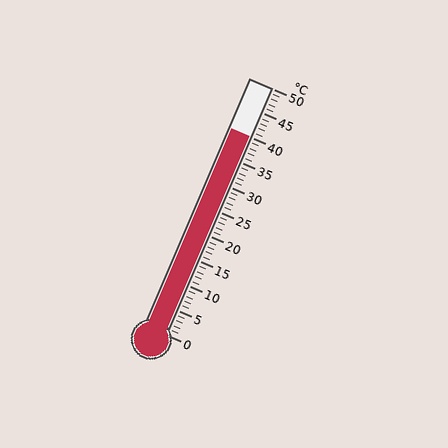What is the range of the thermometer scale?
The thermometer scale ranges from 0°C to 50°C.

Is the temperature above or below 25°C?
The temperature is above 25°C.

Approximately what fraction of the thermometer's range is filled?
The thermometer is filled to approximately 80% of its range.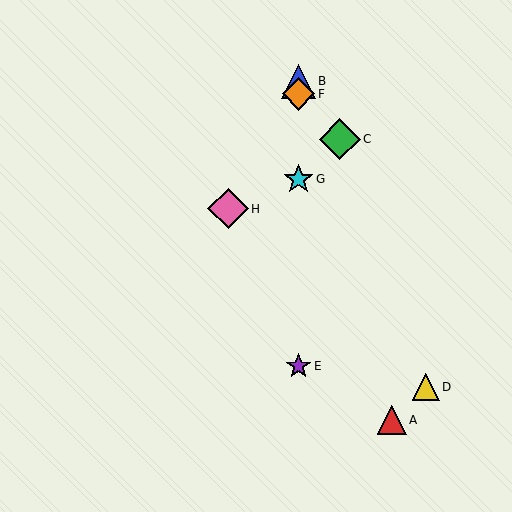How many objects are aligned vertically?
4 objects (B, E, F, G) are aligned vertically.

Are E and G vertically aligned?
Yes, both are at x≈298.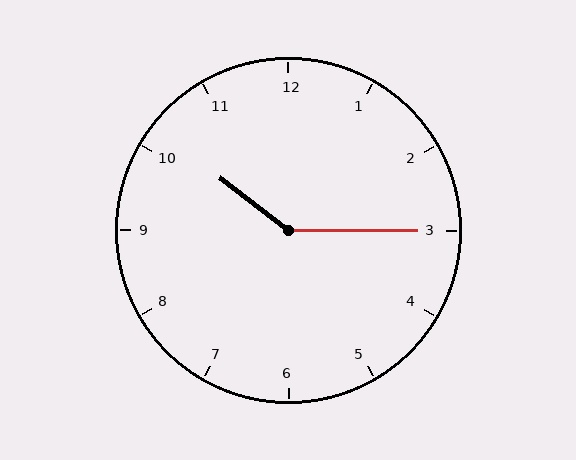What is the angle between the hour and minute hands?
Approximately 142 degrees.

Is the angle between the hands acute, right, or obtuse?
It is obtuse.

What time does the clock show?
10:15.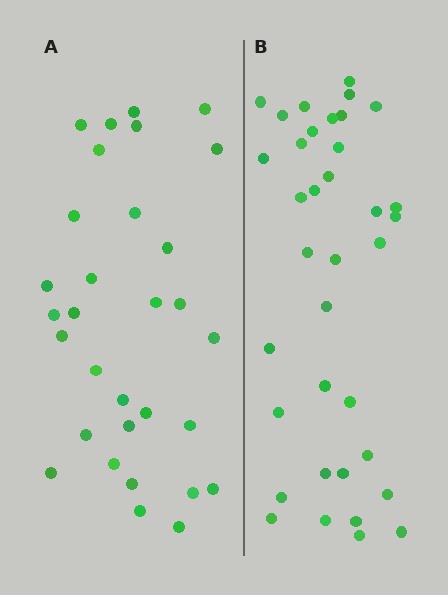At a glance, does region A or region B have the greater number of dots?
Region B (the right region) has more dots.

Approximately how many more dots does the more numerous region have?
Region B has about 5 more dots than region A.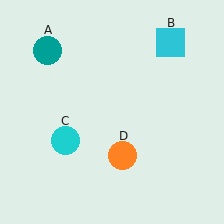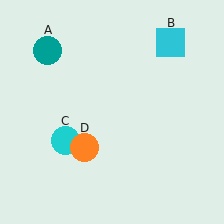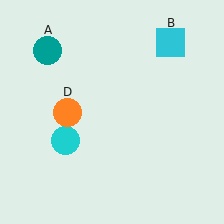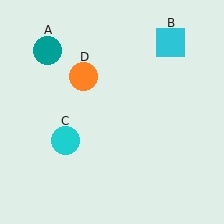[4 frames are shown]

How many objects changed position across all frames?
1 object changed position: orange circle (object D).